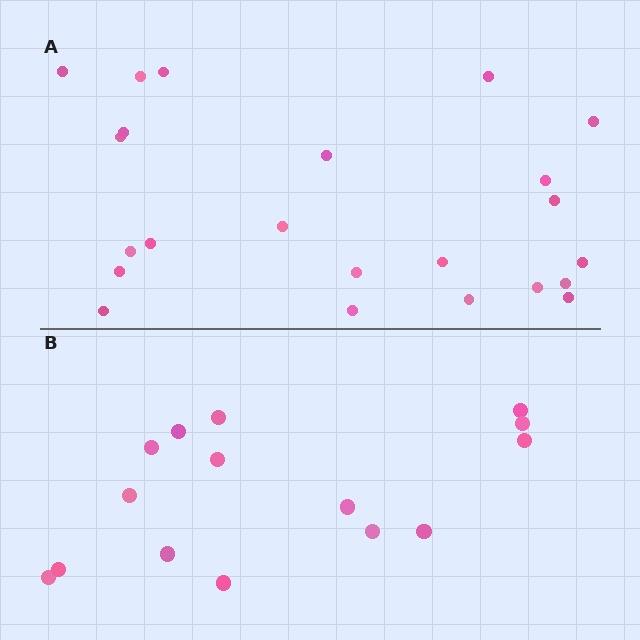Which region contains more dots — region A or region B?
Region A (the top region) has more dots.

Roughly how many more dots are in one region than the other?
Region A has roughly 8 or so more dots than region B.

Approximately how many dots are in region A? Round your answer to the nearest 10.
About 20 dots. (The exact count is 23, which rounds to 20.)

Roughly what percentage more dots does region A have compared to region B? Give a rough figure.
About 55% more.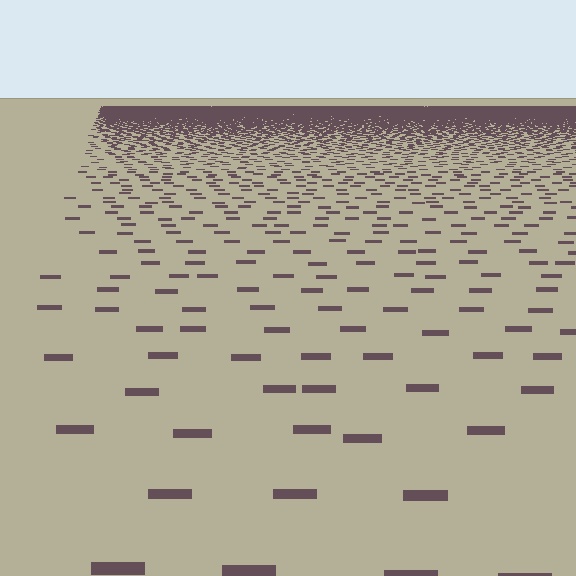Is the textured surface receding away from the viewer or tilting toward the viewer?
The surface is receding away from the viewer. Texture elements get smaller and denser toward the top.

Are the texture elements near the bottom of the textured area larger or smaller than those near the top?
Larger. Near the bottom, elements are closer to the viewer and appear at a bigger on-screen size.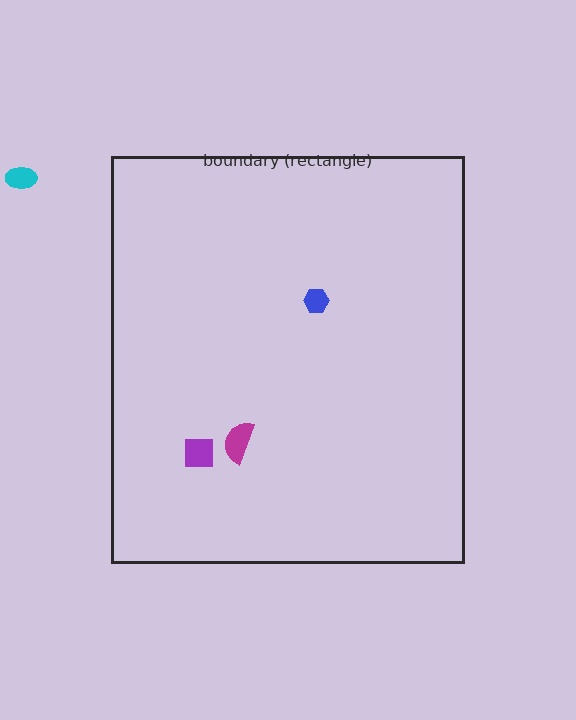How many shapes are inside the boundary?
3 inside, 1 outside.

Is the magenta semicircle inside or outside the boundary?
Inside.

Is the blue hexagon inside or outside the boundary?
Inside.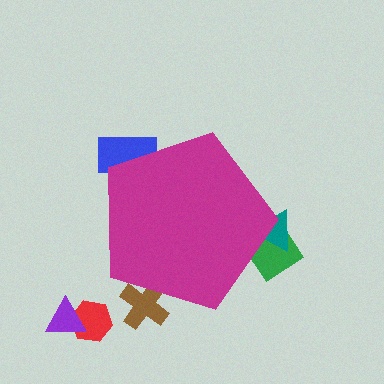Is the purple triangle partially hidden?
No, the purple triangle is fully visible.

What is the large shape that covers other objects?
A magenta pentagon.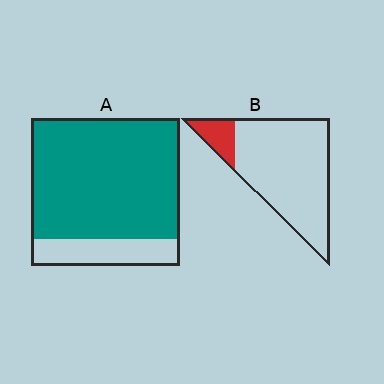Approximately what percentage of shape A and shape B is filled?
A is approximately 80% and B is approximately 15%.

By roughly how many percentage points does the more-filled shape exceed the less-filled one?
By roughly 70 percentage points (A over B).